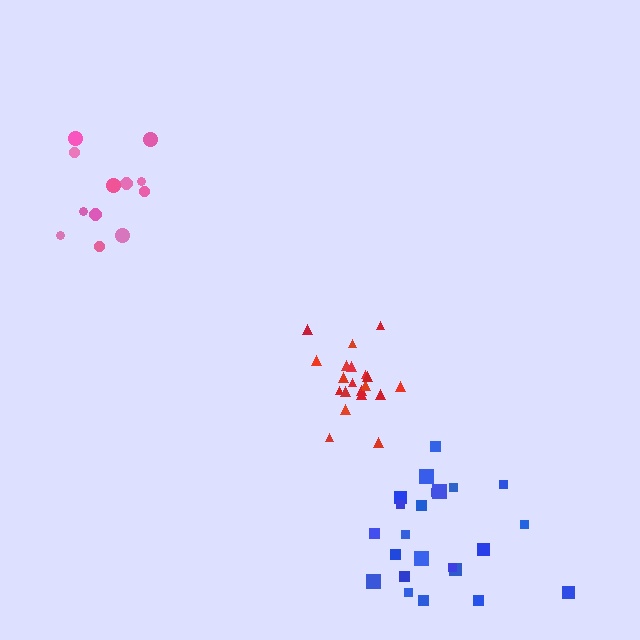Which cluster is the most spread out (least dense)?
Blue.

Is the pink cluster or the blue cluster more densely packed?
Pink.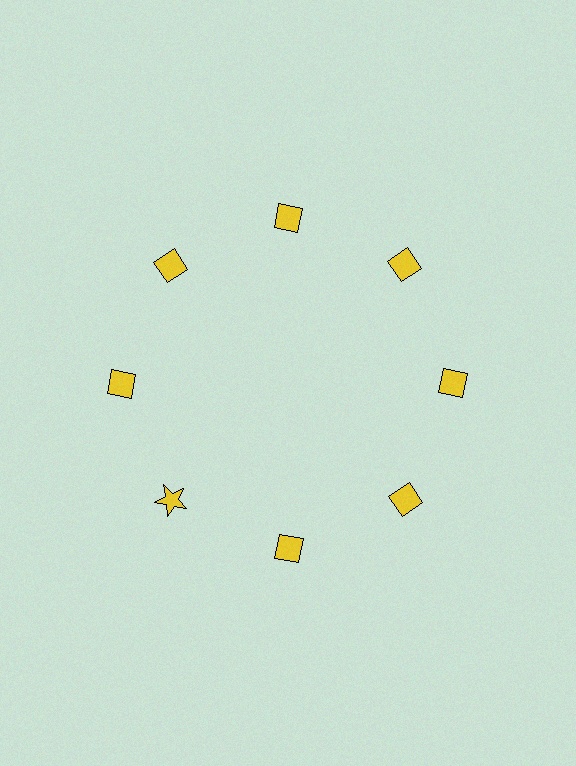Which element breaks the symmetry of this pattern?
The yellow star at roughly the 8 o'clock position breaks the symmetry. All other shapes are yellow diamonds.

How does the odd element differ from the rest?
It has a different shape: star instead of diamond.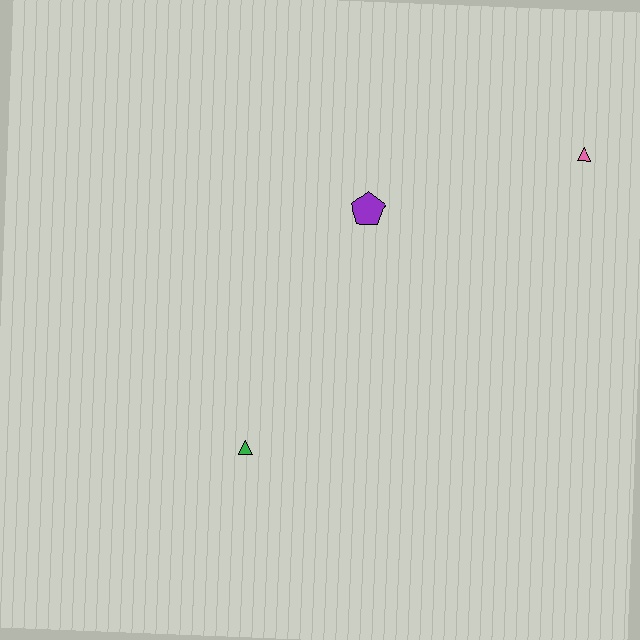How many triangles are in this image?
There are 2 triangles.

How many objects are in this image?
There are 3 objects.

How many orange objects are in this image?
There are no orange objects.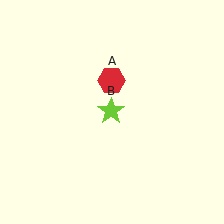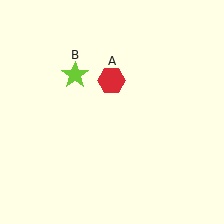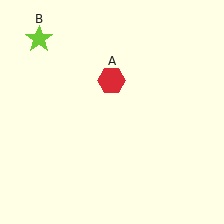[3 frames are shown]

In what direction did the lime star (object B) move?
The lime star (object B) moved up and to the left.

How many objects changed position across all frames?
1 object changed position: lime star (object B).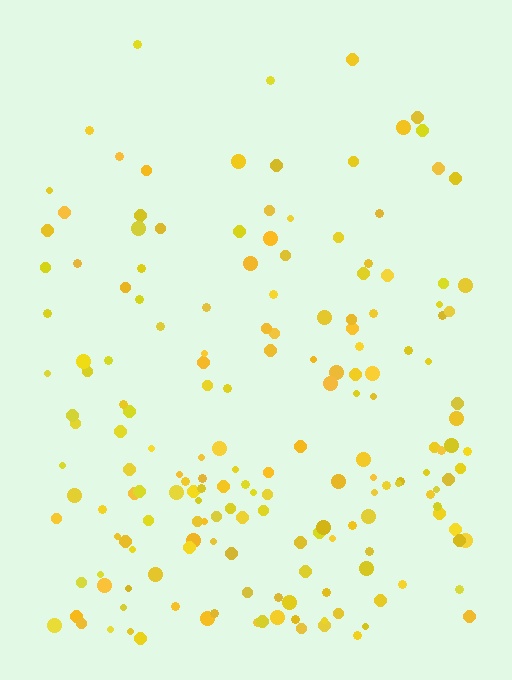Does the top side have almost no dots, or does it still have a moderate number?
Still a moderate number, just noticeably fewer than the bottom.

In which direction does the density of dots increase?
From top to bottom, with the bottom side densest.